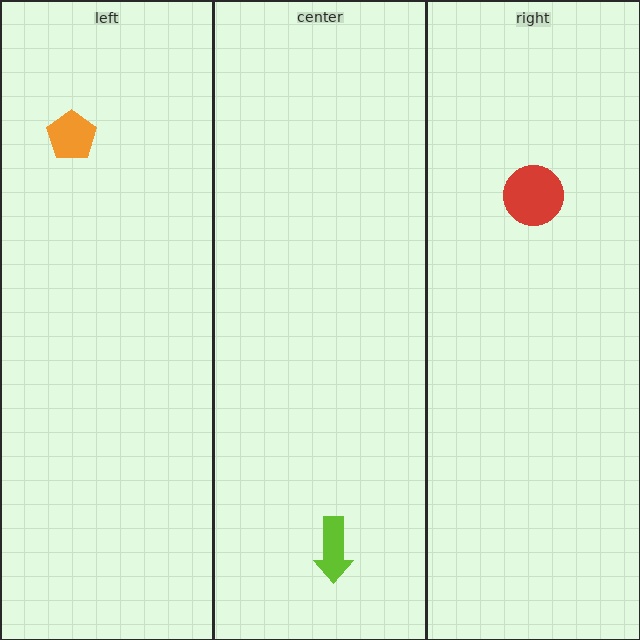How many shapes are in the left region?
1.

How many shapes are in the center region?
1.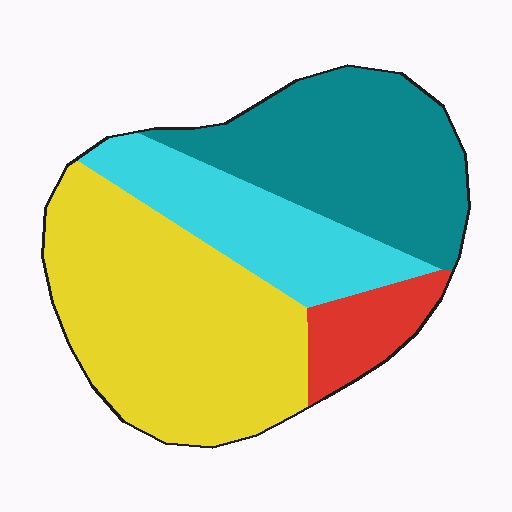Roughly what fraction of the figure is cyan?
Cyan takes up about one fifth (1/5) of the figure.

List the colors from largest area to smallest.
From largest to smallest: yellow, teal, cyan, red.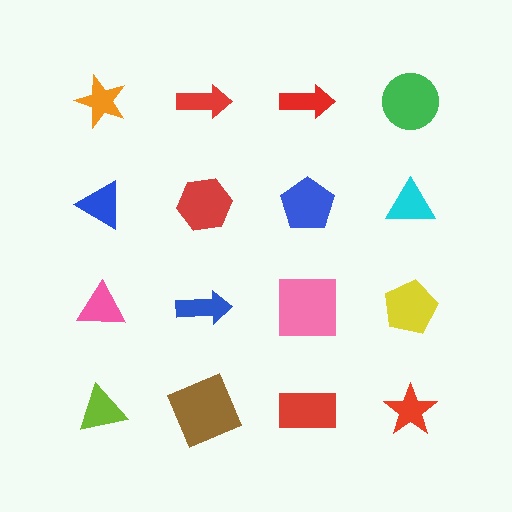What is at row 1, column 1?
An orange star.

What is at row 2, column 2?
A red hexagon.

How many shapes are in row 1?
4 shapes.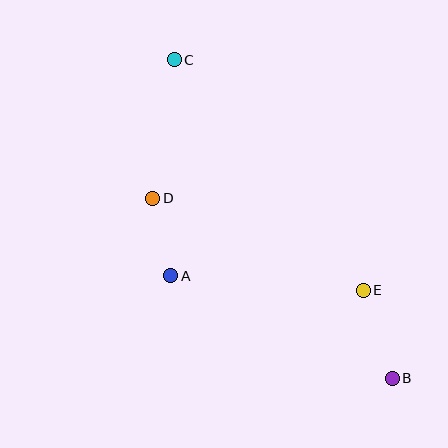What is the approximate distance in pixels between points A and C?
The distance between A and C is approximately 216 pixels.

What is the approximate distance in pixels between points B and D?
The distance between B and D is approximately 300 pixels.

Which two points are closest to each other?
Points A and D are closest to each other.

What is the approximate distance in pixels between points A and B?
The distance between A and B is approximately 244 pixels.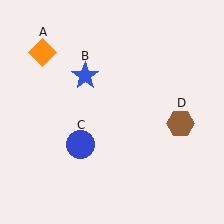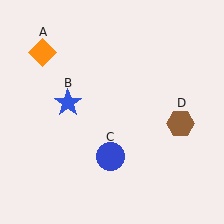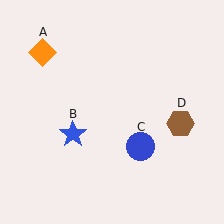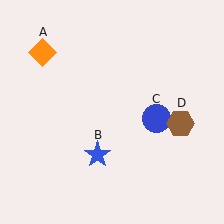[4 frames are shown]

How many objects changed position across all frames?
2 objects changed position: blue star (object B), blue circle (object C).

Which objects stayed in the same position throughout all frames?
Orange diamond (object A) and brown hexagon (object D) remained stationary.